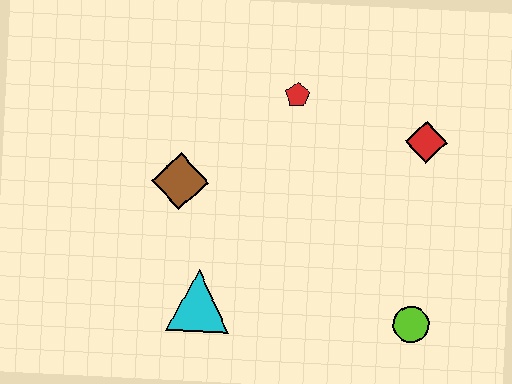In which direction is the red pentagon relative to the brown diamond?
The red pentagon is to the right of the brown diamond.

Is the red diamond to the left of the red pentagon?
No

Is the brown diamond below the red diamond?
Yes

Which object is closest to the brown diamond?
The cyan triangle is closest to the brown diamond.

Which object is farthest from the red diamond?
The cyan triangle is farthest from the red diamond.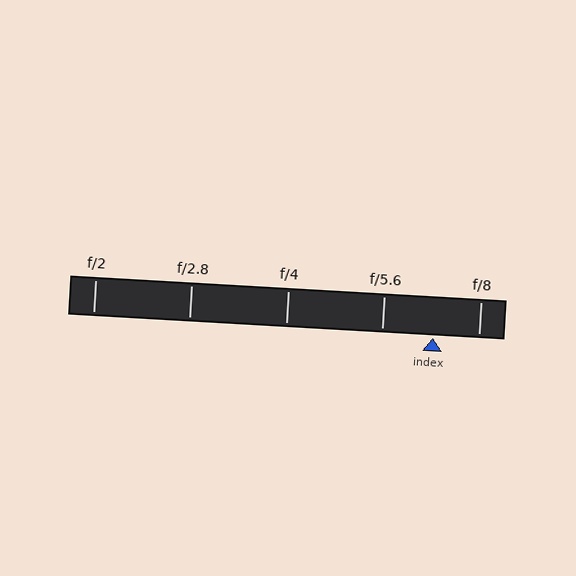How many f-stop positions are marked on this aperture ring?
There are 5 f-stop positions marked.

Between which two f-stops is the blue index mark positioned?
The index mark is between f/5.6 and f/8.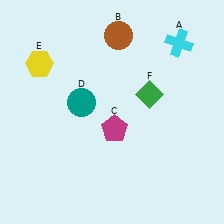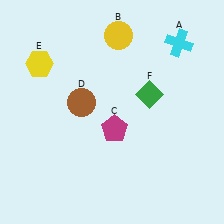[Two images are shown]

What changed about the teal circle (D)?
In Image 1, D is teal. In Image 2, it changed to brown.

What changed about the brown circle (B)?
In Image 1, B is brown. In Image 2, it changed to yellow.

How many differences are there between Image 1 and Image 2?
There are 2 differences between the two images.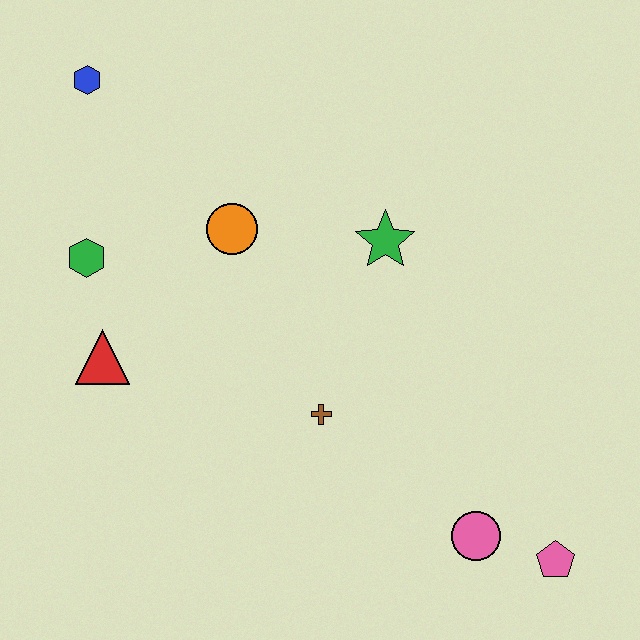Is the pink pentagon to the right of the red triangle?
Yes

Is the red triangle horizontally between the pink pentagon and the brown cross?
No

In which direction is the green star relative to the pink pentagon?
The green star is above the pink pentagon.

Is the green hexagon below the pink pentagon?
No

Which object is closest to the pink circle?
The pink pentagon is closest to the pink circle.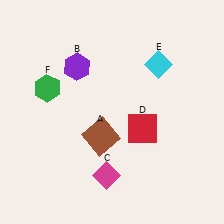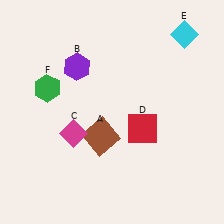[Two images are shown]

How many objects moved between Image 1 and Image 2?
2 objects moved between the two images.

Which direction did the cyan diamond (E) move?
The cyan diamond (E) moved up.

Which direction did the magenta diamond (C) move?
The magenta diamond (C) moved up.